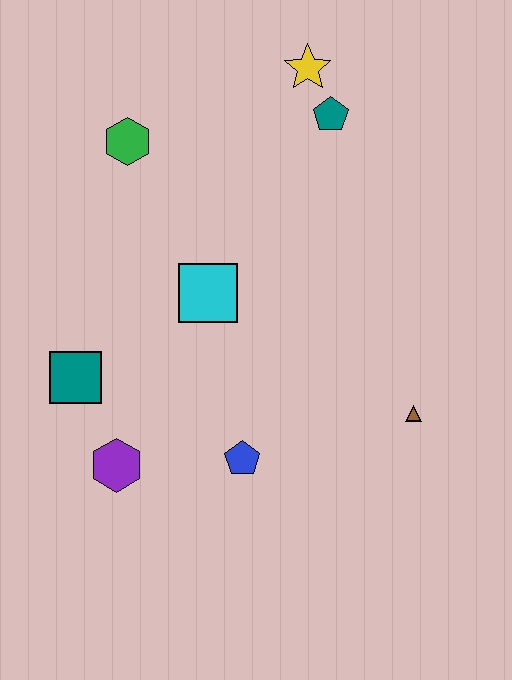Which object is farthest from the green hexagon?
The brown triangle is farthest from the green hexagon.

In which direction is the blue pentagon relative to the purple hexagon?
The blue pentagon is to the right of the purple hexagon.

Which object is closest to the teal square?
The purple hexagon is closest to the teal square.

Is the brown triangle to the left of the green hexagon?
No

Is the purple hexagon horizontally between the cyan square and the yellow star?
No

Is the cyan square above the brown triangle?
Yes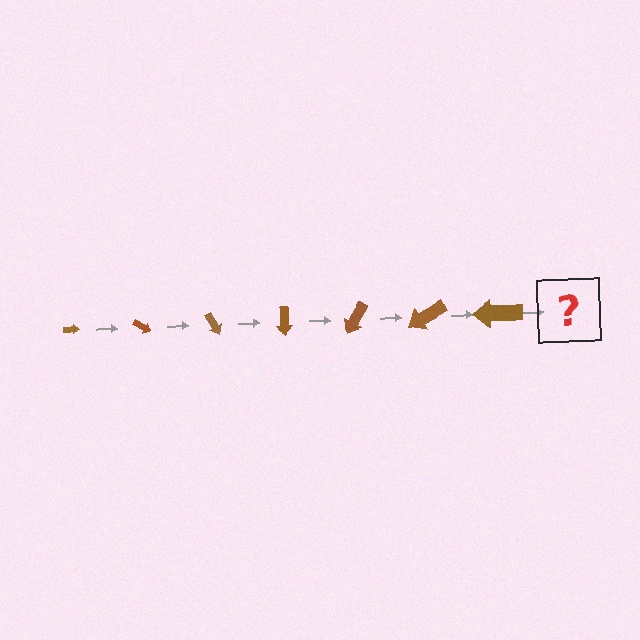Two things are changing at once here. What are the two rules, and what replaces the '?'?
The two rules are that the arrow grows larger each step and it rotates 30 degrees each step. The '?' should be an arrow, larger than the previous one and rotated 210 degrees from the start.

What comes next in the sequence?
The next element should be an arrow, larger than the previous one and rotated 210 degrees from the start.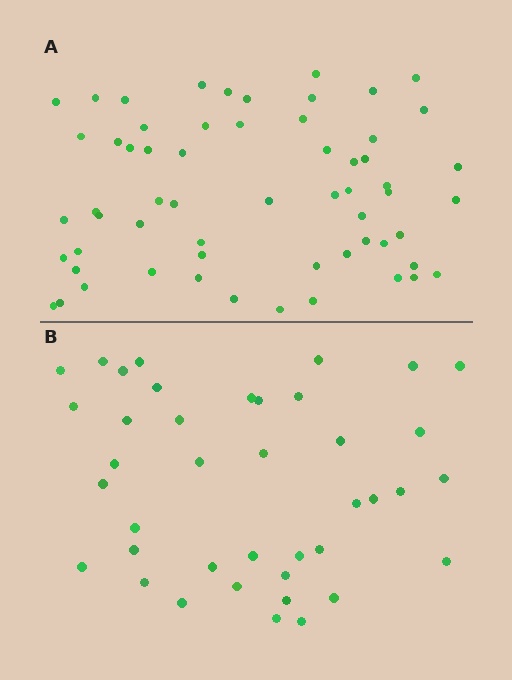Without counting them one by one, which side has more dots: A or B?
Region A (the top region) has more dots.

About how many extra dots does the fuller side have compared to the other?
Region A has approximately 20 more dots than region B.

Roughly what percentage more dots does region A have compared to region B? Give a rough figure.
About 50% more.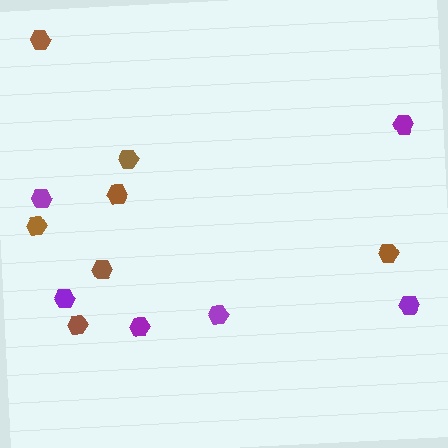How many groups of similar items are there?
There are 2 groups: one group of purple hexagons (6) and one group of brown hexagons (7).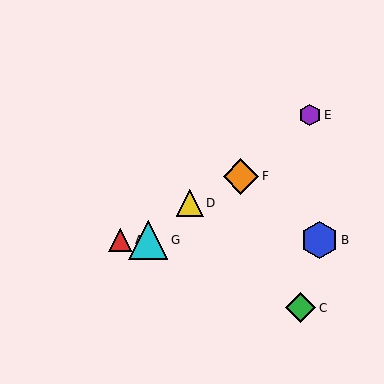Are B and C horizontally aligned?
No, B is at y≈240 and C is at y≈308.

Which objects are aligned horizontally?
Objects A, B, G are aligned horizontally.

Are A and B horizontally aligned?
Yes, both are at y≈240.